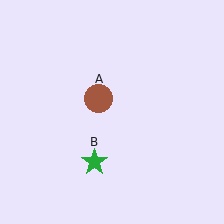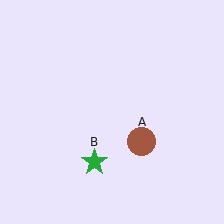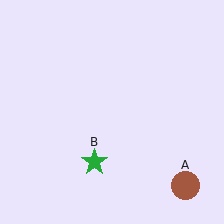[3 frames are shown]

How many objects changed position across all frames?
1 object changed position: brown circle (object A).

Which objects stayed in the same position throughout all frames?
Green star (object B) remained stationary.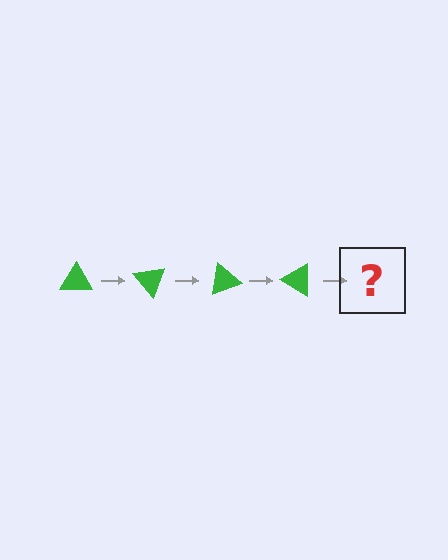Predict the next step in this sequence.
The next step is a green triangle rotated 200 degrees.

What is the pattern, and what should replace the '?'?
The pattern is that the triangle rotates 50 degrees each step. The '?' should be a green triangle rotated 200 degrees.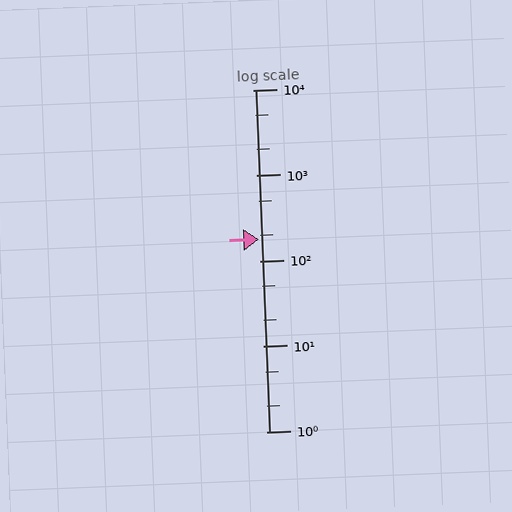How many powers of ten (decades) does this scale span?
The scale spans 4 decades, from 1 to 10000.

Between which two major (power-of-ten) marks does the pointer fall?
The pointer is between 100 and 1000.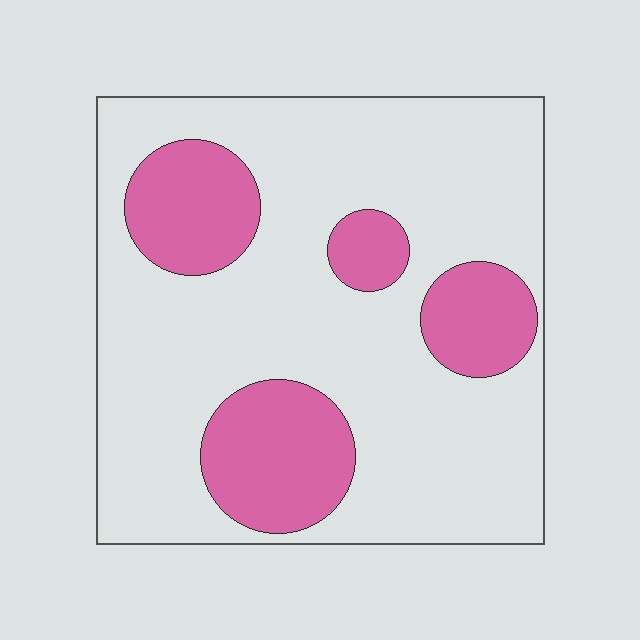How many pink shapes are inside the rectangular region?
4.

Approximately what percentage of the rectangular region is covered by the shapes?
Approximately 25%.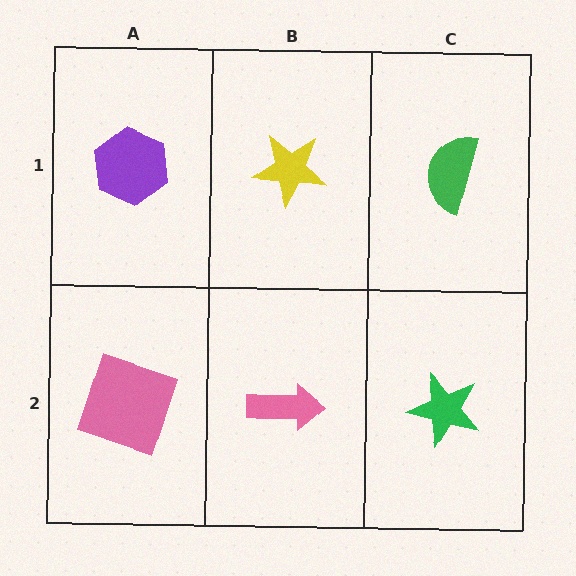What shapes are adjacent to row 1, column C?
A green star (row 2, column C), a yellow star (row 1, column B).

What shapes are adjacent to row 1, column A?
A pink square (row 2, column A), a yellow star (row 1, column B).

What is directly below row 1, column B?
A pink arrow.